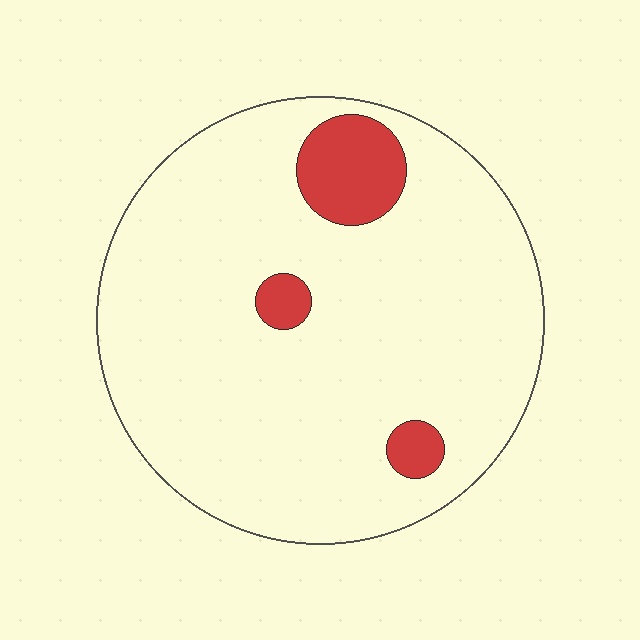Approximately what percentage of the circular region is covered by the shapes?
Approximately 10%.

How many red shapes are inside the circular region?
3.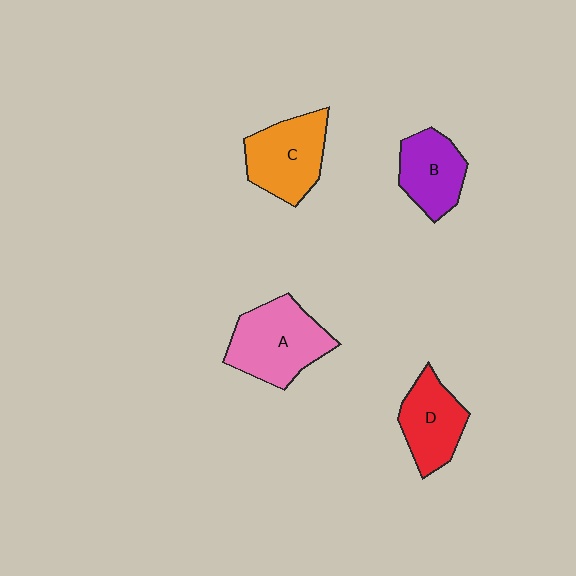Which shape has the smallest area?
Shape B (purple).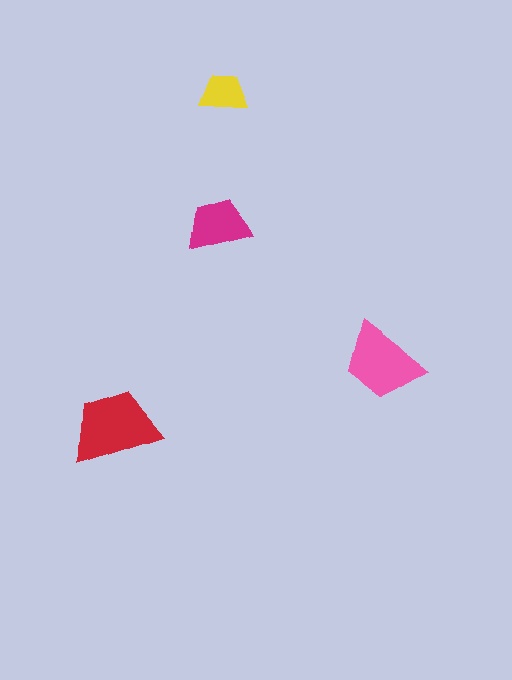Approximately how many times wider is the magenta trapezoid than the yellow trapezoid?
About 1.5 times wider.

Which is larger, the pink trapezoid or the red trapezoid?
The red one.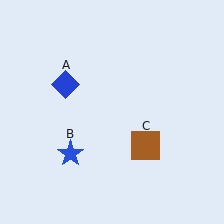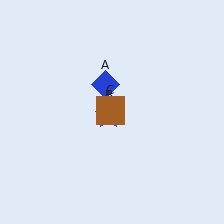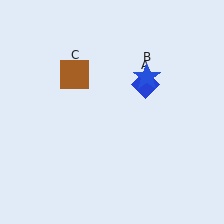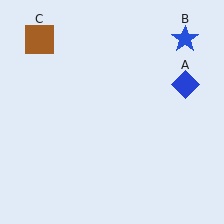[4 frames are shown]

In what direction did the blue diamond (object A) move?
The blue diamond (object A) moved right.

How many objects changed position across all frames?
3 objects changed position: blue diamond (object A), blue star (object B), brown square (object C).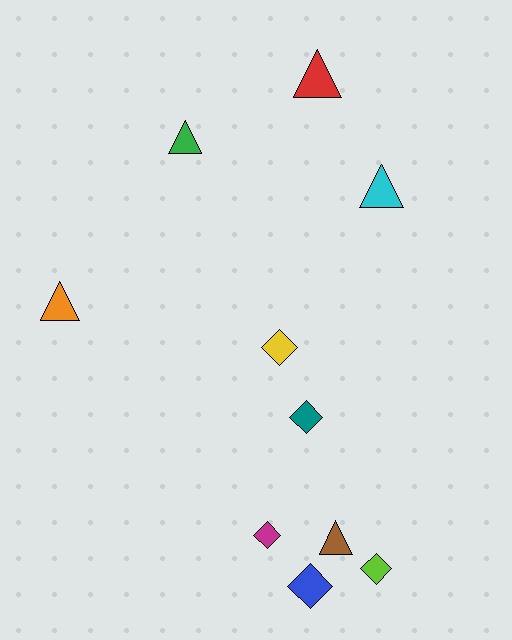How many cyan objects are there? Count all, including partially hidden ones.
There is 1 cyan object.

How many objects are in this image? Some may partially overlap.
There are 10 objects.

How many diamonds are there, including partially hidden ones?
There are 5 diamonds.